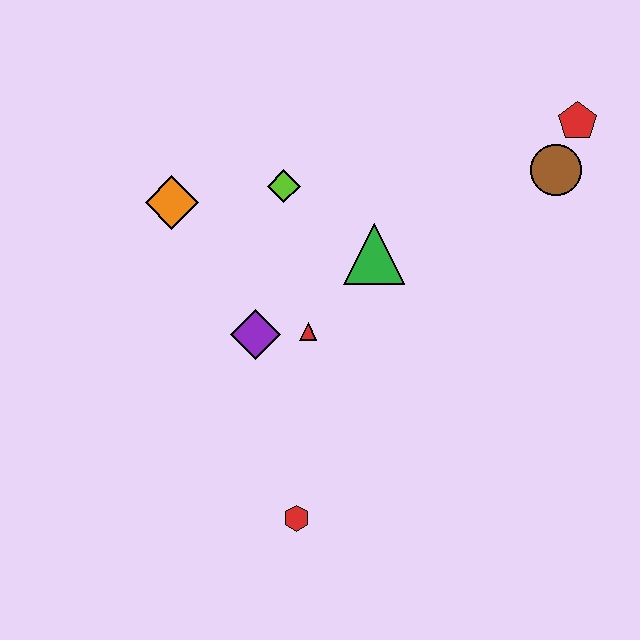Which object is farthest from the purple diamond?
The red pentagon is farthest from the purple diamond.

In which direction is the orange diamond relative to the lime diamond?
The orange diamond is to the left of the lime diamond.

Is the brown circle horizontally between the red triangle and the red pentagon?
Yes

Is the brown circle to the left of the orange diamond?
No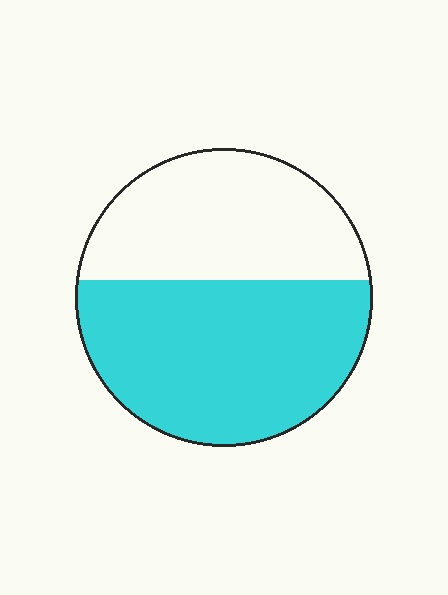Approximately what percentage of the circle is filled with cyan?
Approximately 55%.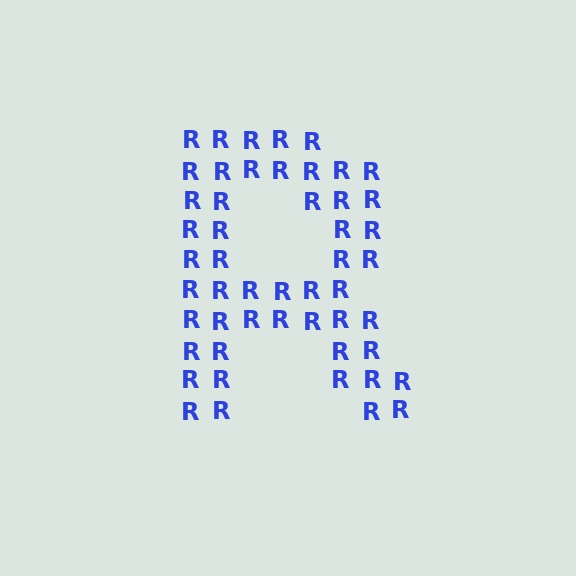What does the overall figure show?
The overall figure shows the letter R.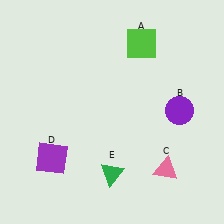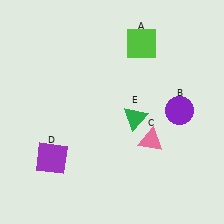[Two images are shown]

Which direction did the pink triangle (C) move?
The pink triangle (C) moved up.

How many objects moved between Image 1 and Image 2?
2 objects moved between the two images.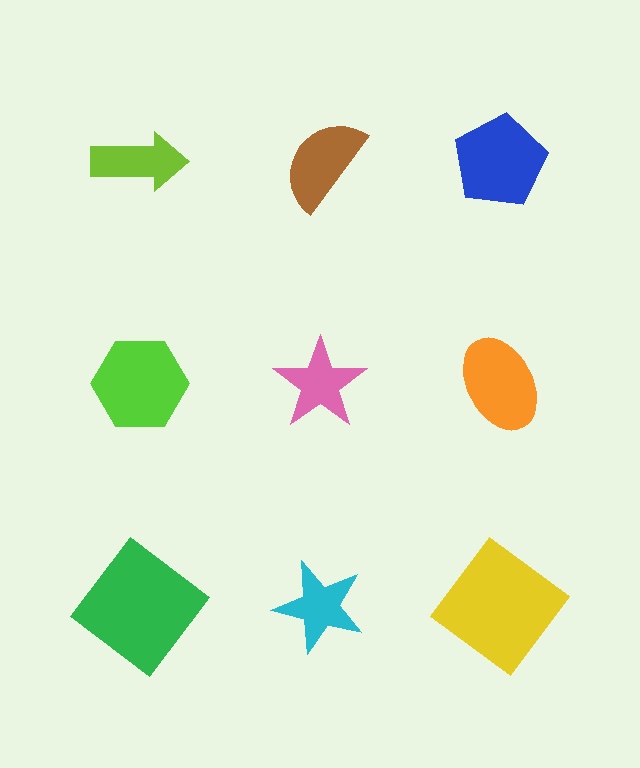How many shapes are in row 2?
3 shapes.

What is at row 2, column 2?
A pink star.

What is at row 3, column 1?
A green diamond.